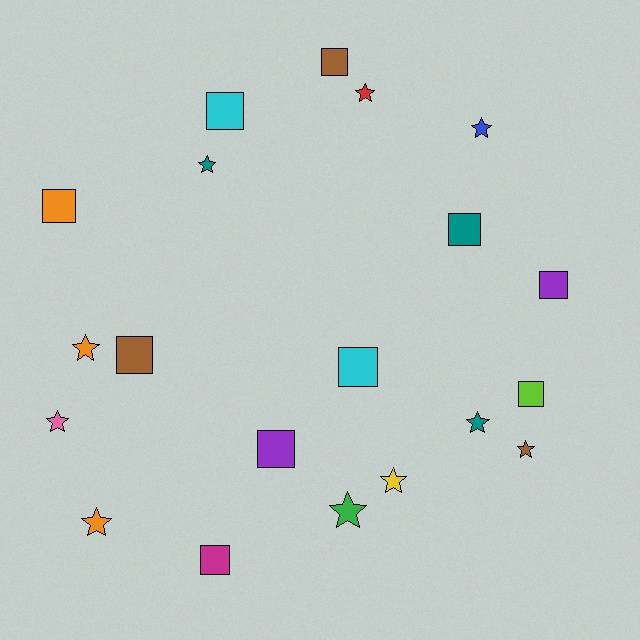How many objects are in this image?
There are 20 objects.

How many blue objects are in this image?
There is 1 blue object.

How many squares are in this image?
There are 10 squares.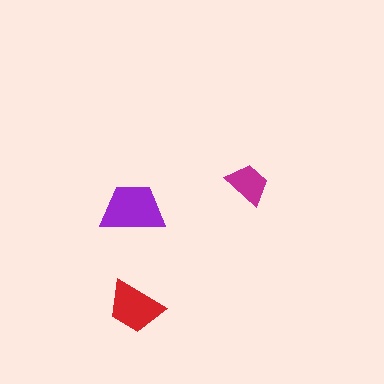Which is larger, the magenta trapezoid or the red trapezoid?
The red one.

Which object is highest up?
The magenta trapezoid is topmost.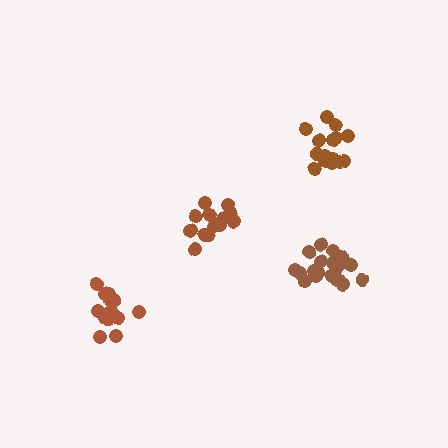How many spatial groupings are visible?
There are 4 spatial groupings.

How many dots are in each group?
Group 1: 15 dots, Group 2: 15 dots, Group 3: 21 dots, Group 4: 15 dots (66 total).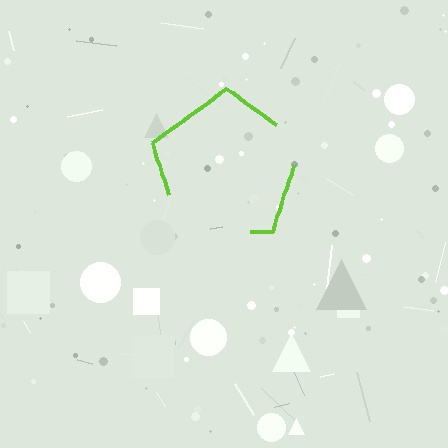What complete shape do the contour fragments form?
The contour fragments form a pentagon.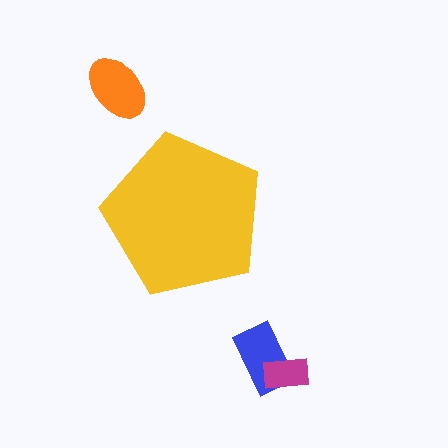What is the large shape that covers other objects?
A yellow pentagon.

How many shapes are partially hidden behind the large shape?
0 shapes are partially hidden.